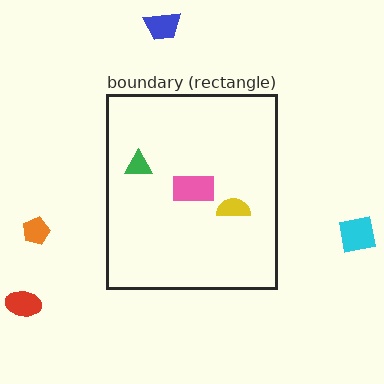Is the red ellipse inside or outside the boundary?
Outside.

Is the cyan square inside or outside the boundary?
Outside.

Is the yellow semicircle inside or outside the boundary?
Inside.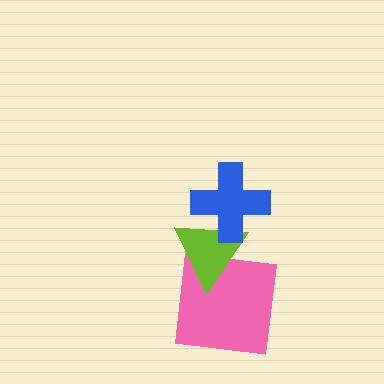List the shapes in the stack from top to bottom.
From top to bottom: the blue cross, the lime triangle, the pink square.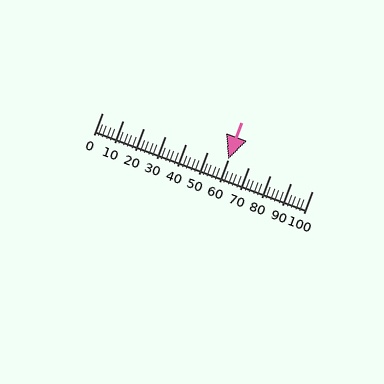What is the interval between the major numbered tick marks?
The major tick marks are spaced 10 units apart.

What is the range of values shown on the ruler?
The ruler shows values from 0 to 100.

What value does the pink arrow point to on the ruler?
The pink arrow points to approximately 60.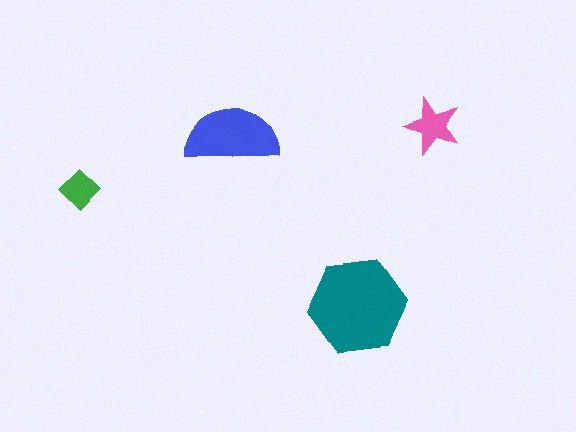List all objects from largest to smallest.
The teal hexagon, the blue semicircle, the pink star, the green diamond.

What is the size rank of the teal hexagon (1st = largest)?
1st.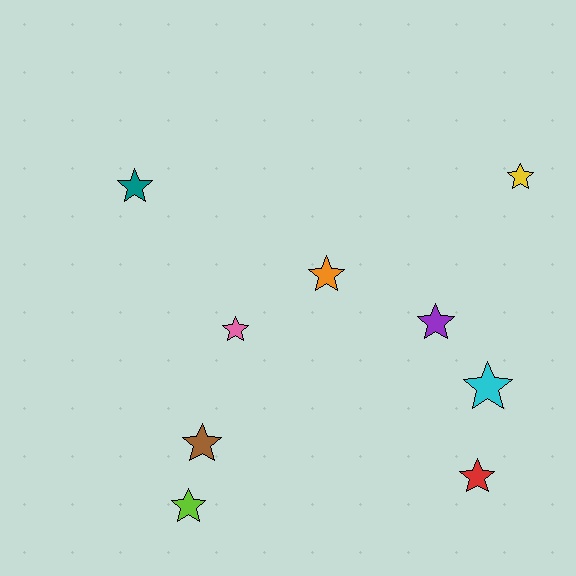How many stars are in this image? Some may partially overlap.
There are 9 stars.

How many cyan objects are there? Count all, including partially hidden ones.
There is 1 cyan object.